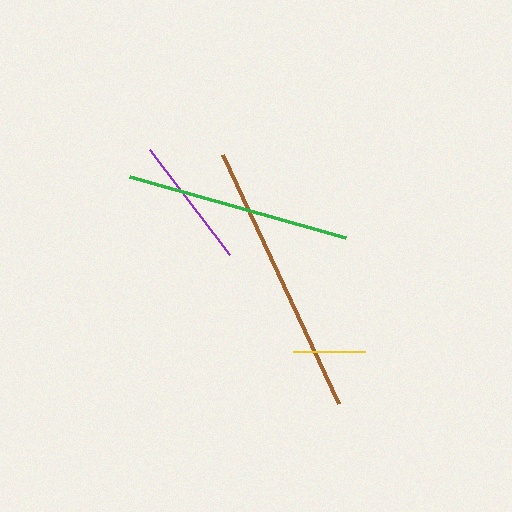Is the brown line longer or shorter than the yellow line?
The brown line is longer than the yellow line.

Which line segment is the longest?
The brown line is the longest at approximately 274 pixels.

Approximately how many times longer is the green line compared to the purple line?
The green line is approximately 1.7 times the length of the purple line.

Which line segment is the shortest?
The yellow line is the shortest at approximately 71 pixels.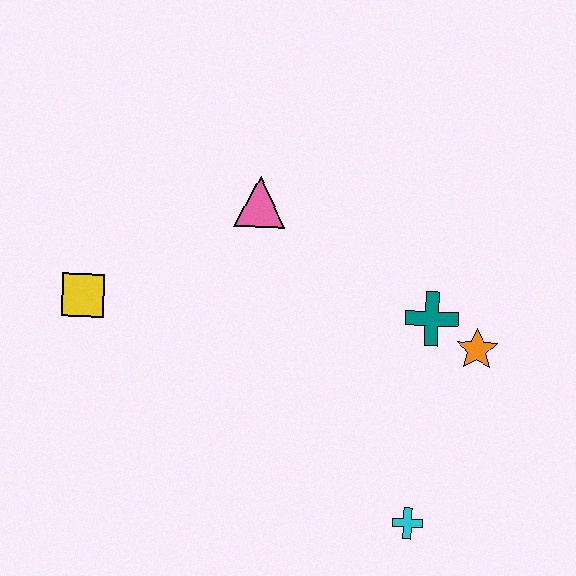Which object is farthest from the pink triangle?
The cyan cross is farthest from the pink triangle.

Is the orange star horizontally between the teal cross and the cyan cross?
No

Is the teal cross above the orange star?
Yes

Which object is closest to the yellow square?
The pink triangle is closest to the yellow square.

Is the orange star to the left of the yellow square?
No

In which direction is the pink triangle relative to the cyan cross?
The pink triangle is above the cyan cross.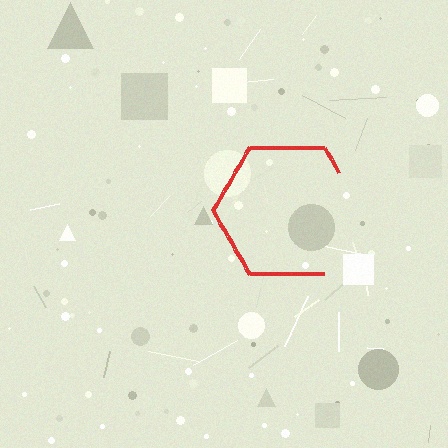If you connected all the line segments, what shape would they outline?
They would outline a hexagon.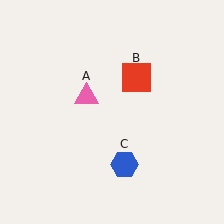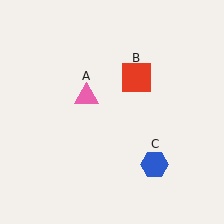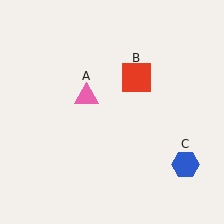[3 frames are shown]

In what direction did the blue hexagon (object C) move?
The blue hexagon (object C) moved right.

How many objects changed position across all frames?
1 object changed position: blue hexagon (object C).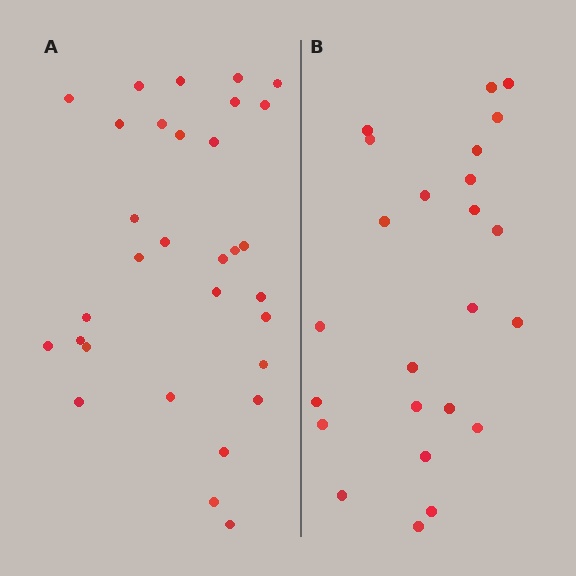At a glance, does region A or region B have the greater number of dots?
Region A (the left region) has more dots.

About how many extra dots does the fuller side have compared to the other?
Region A has roughly 8 or so more dots than region B.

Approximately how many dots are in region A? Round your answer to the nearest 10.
About 30 dots. (The exact count is 31, which rounds to 30.)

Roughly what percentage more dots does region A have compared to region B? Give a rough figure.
About 30% more.